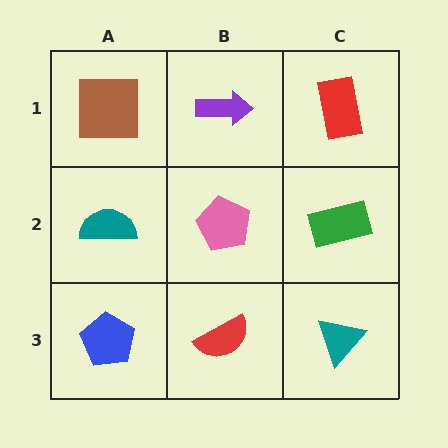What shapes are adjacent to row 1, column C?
A green rectangle (row 2, column C), a purple arrow (row 1, column B).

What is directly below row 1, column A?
A teal semicircle.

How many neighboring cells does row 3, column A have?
2.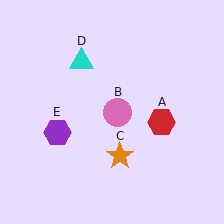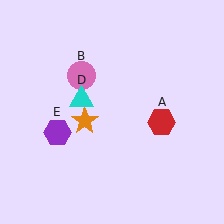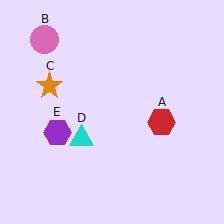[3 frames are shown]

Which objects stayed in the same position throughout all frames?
Red hexagon (object A) and purple hexagon (object E) remained stationary.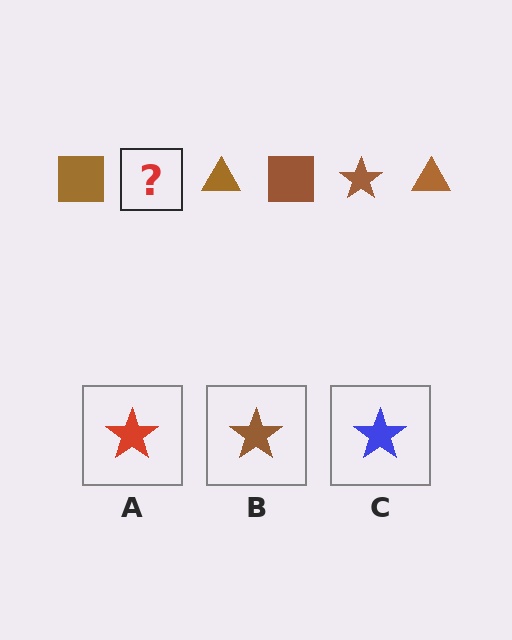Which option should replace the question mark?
Option B.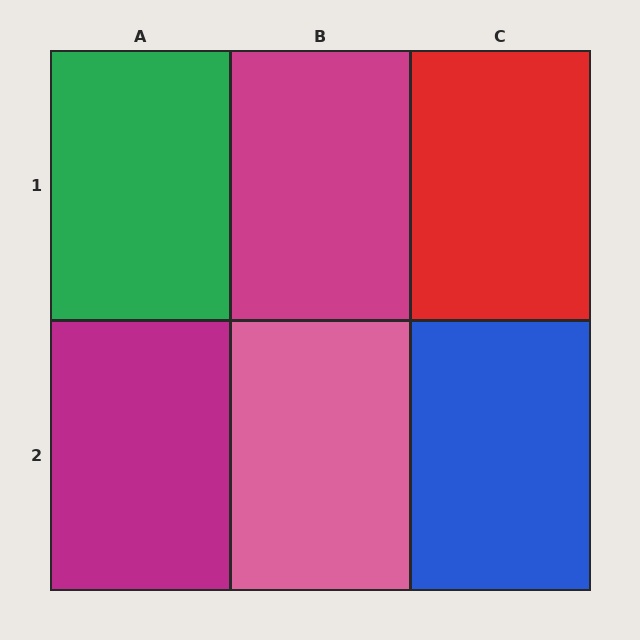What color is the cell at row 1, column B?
Magenta.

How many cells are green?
1 cell is green.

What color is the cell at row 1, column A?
Green.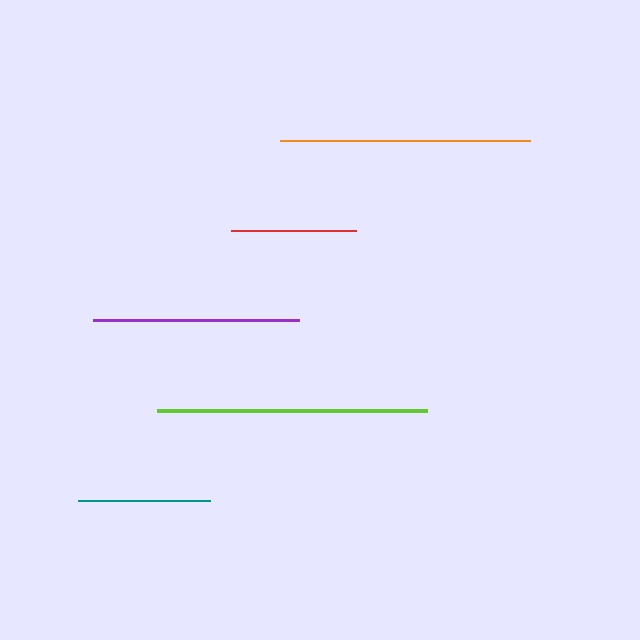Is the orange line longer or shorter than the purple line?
The orange line is longer than the purple line.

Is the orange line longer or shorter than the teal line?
The orange line is longer than the teal line.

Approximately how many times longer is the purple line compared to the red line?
The purple line is approximately 1.6 times the length of the red line.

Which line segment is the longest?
The lime line is the longest at approximately 270 pixels.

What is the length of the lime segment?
The lime segment is approximately 270 pixels long.